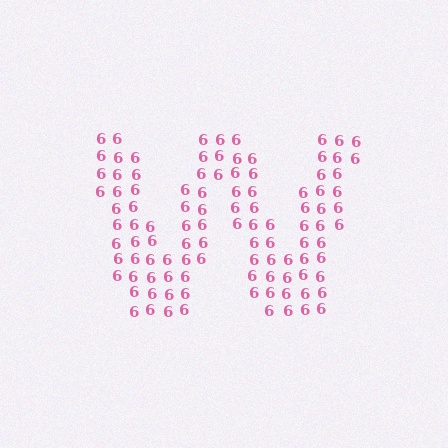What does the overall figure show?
The overall figure shows the letter W.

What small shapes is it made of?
It is made of small digit 6's.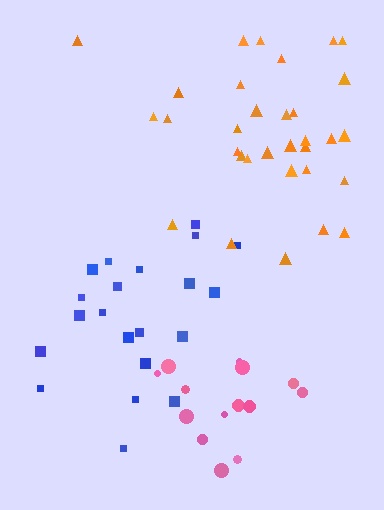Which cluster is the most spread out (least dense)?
Blue.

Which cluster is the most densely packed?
Pink.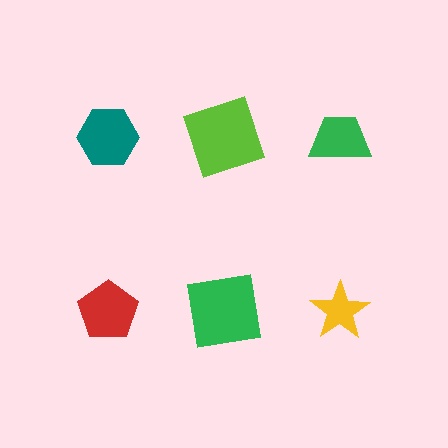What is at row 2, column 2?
A green square.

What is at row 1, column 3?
A green trapezoid.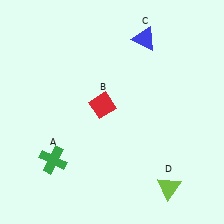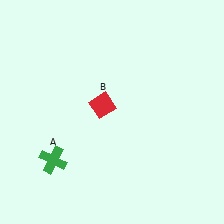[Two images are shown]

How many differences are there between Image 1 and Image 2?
There are 2 differences between the two images.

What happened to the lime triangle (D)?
The lime triangle (D) was removed in Image 2. It was in the bottom-right area of Image 1.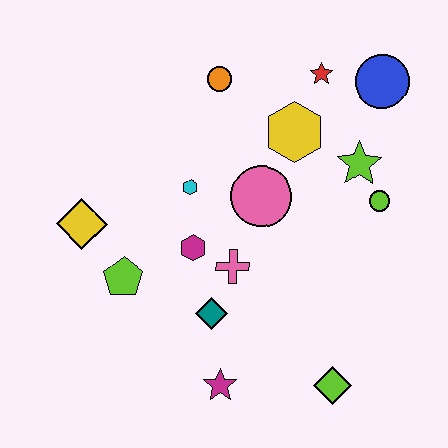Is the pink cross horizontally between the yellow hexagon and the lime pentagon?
Yes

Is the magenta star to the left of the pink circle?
Yes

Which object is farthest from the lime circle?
The yellow diamond is farthest from the lime circle.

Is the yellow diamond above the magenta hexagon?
Yes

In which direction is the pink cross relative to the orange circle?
The pink cross is below the orange circle.